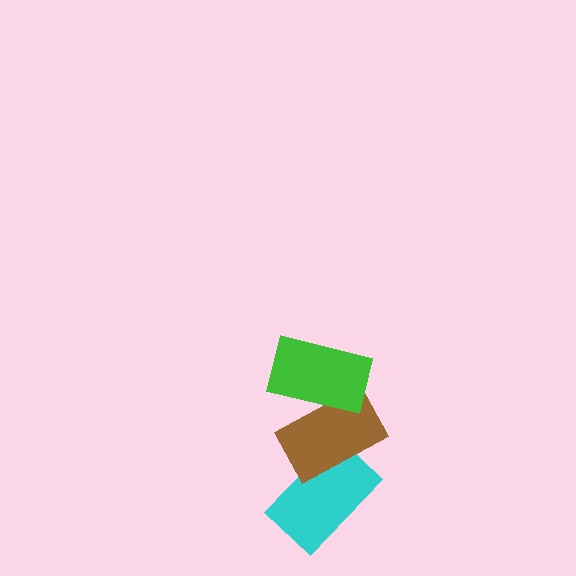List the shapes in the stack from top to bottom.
From top to bottom: the green rectangle, the brown rectangle, the cyan rectangle.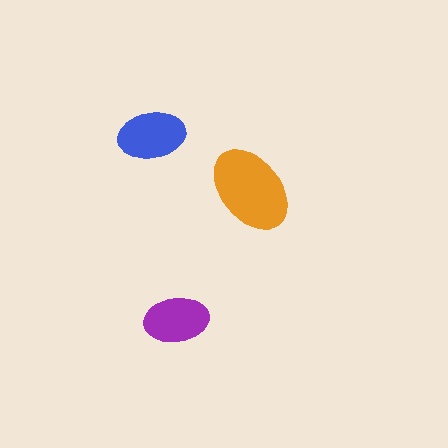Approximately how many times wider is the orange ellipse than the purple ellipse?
About 1.5 times wider.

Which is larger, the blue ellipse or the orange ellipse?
The orange one.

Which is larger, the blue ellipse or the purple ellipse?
The blue one.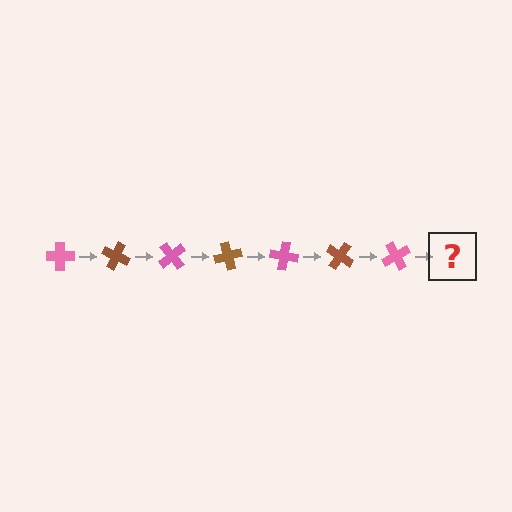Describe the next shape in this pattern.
It should be a brown cross, rotated 175 degrees from the start.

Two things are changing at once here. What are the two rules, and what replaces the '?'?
The two rules are that it rotates 25 degrees each step and the color cycles through pink and brown. The '?' should be a brown cross, rotated 175 degrees from the start.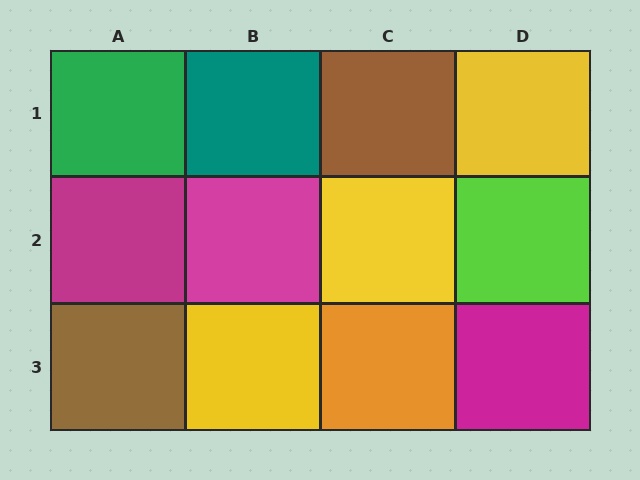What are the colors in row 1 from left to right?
Green, teal, brown, yellow.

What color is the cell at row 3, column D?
Magenta.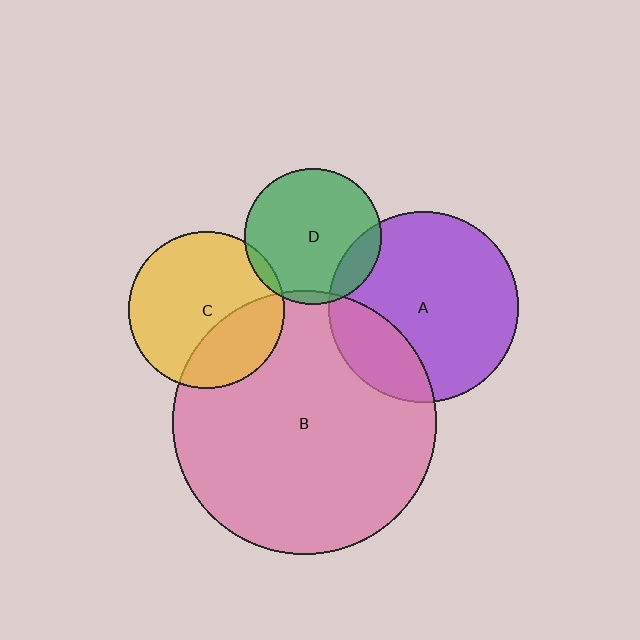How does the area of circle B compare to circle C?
Approximately 2.9 times.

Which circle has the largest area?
Circle B (pink).